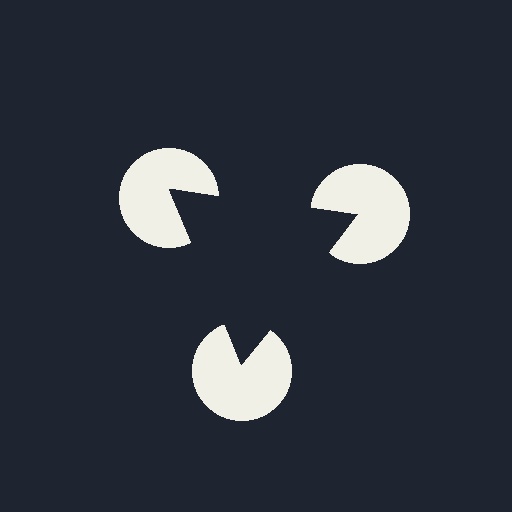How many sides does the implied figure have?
3 sides.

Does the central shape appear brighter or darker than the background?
It typically appears slightly darker than the background, even though no actual brightness change is drawn.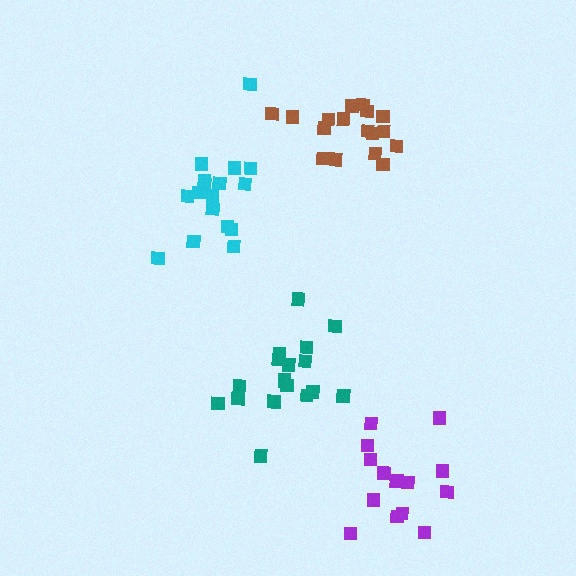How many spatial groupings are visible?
There are 4 spatial groupings.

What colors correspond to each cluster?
The clusters are colored: brown, purple, teal, cyan.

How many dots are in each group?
Group 1: 18 dots, Group 2: 14 dots, Group 3: 18 dots, Group 4: 17 dots (67 total).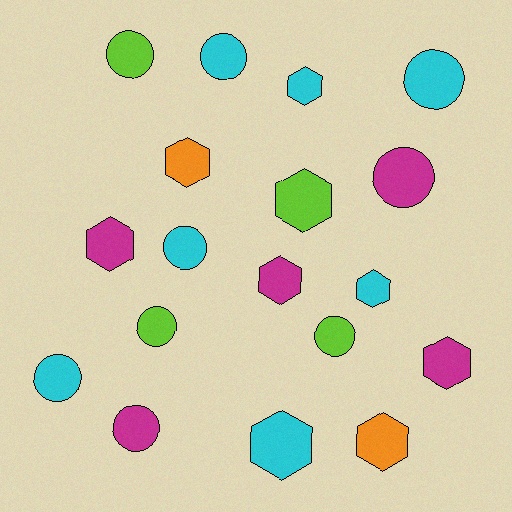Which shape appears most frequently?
Hexagon, with 9 objects.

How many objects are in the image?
There are 18 objects.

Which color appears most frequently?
Cyan, with 7 objects.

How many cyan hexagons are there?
There are 3 cyan hexagons.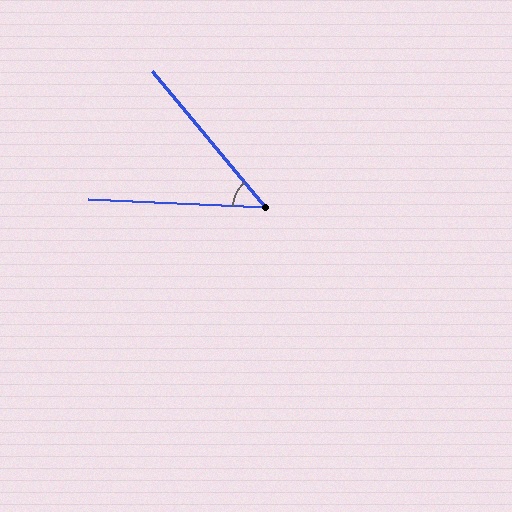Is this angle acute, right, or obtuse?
It is acute.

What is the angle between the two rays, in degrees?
Approximately 48 degrees.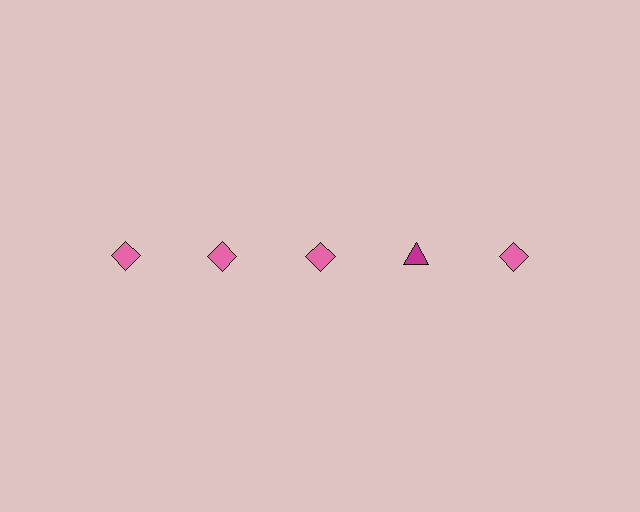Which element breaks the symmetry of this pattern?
The magenta triangle in the top row, second from right column breaks the symmetry. All other shapes are pink diamonds.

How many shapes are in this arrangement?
There are 5 shapes arranged in a grid pattern.